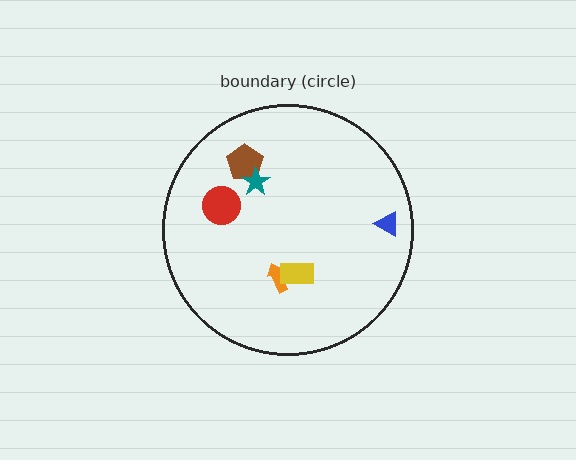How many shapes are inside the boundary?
6 inside, 0 outside.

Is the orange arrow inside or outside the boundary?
Inside.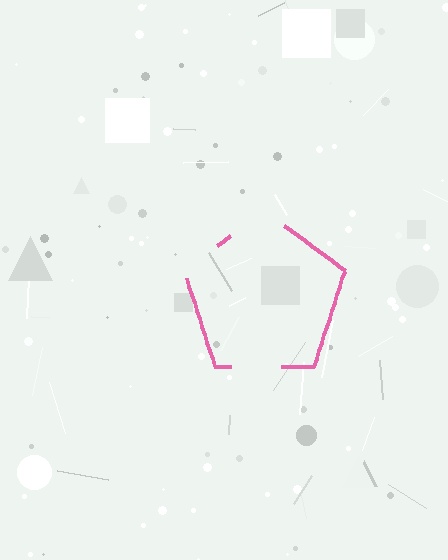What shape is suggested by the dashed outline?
The dashed outline suggests a pentagon.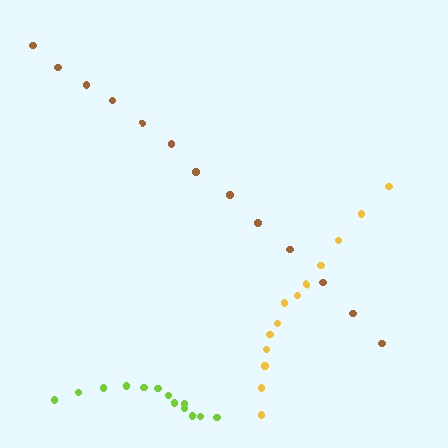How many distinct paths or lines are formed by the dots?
There are 3 distinct paths.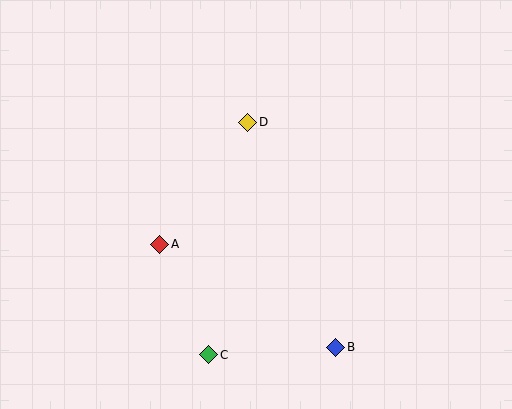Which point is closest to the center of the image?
Point D at (248, 122) is closest to the center.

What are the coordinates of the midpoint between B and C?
The midpoint between B and C is at (272, 351).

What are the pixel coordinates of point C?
Point C is at (209, 355).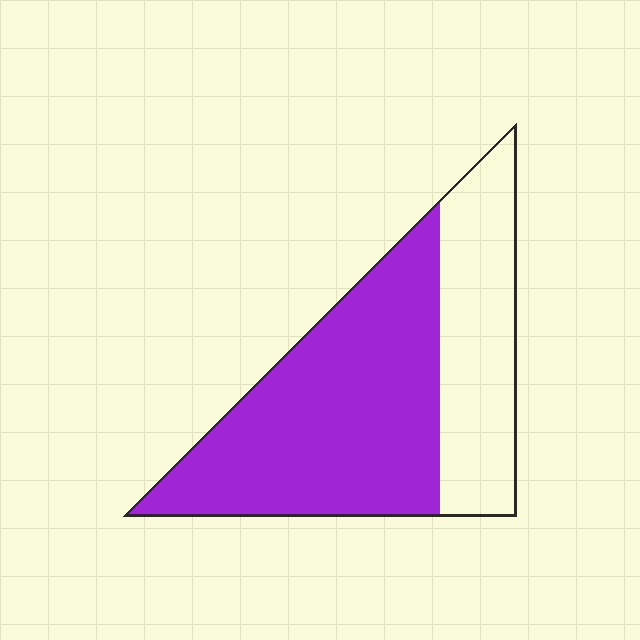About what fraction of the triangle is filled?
About two thirds (2/3).